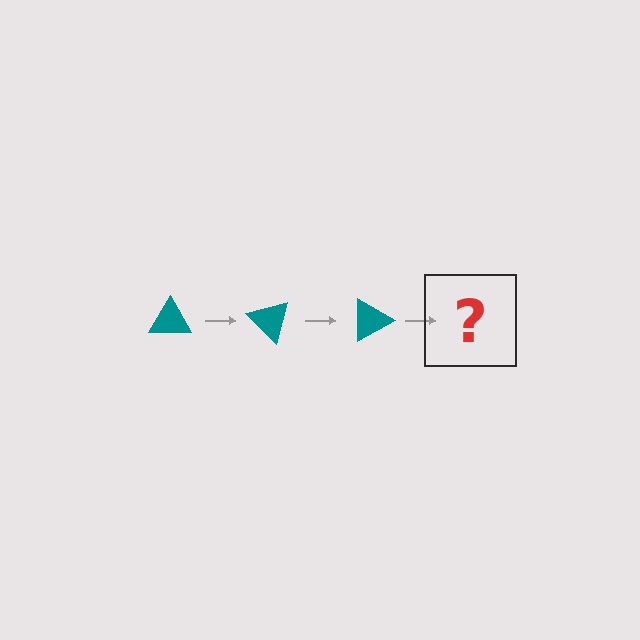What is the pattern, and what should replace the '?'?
The pattern is that the triangle rotates 45 degrees each step. The '?' should be a teal triangle rotated 135 degrees.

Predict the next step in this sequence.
The next step is a teal triangle rotated 135 degrees.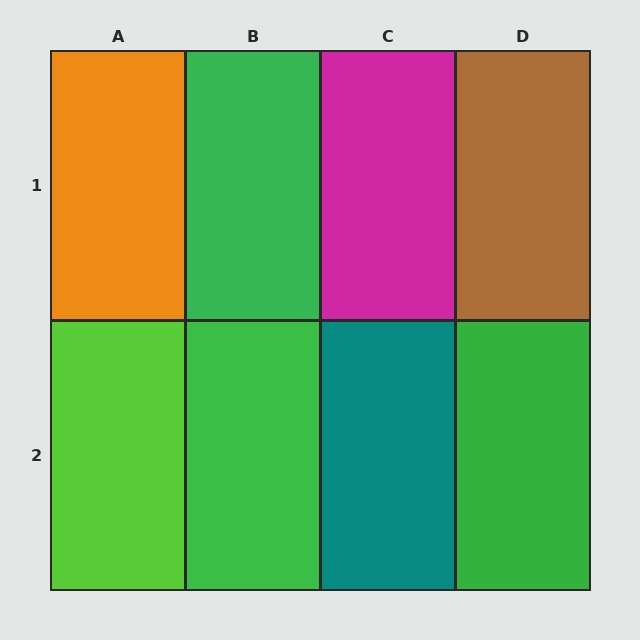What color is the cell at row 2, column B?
Green.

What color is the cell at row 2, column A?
Lime.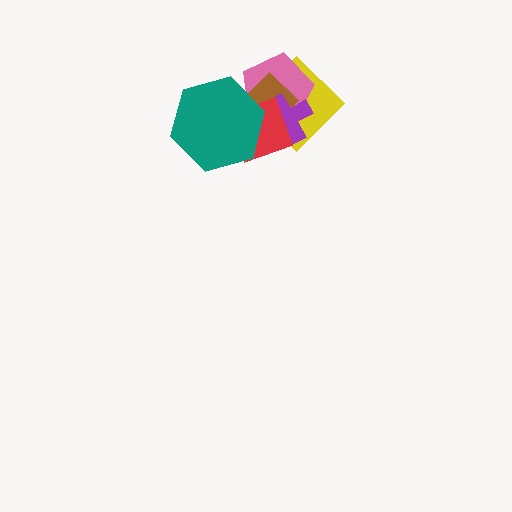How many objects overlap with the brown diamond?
5 objects overlap with the brown diamond.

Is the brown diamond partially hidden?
Yes, it is partially covered by another shape.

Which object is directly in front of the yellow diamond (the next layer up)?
The pink pentagon is directly in front of the yellow diamond.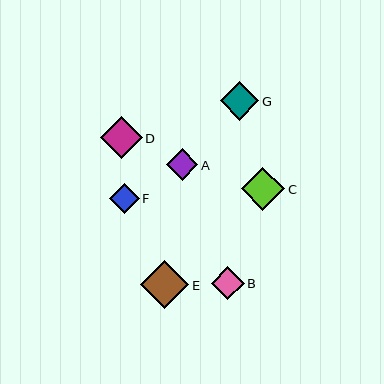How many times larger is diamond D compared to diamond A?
Diamond D is approximately 1.3 times the size of diamond A.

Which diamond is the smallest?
Diamond F is the smallest with a size of approximately 30 pixels.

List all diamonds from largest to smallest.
From largest to smallest: E, C, D, G, B, A, F.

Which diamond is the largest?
Diamond E is the largest with a size of approximately 48 pixels.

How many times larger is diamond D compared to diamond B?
Diamond D is approximately 1.3 times the size of diamond B.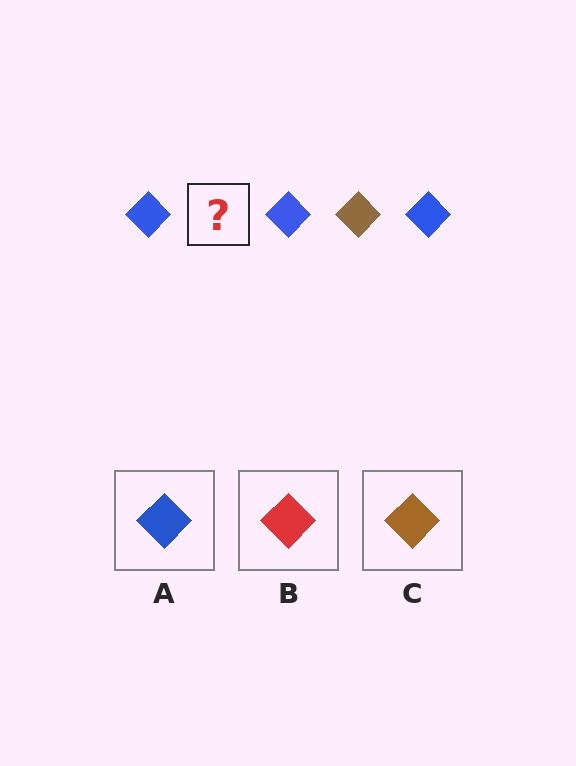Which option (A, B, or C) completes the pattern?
C.